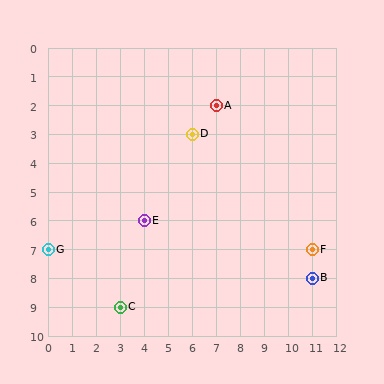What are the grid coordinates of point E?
Point E is at grid coordinates (4, 6).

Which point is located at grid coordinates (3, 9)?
Point C is at (3, 9).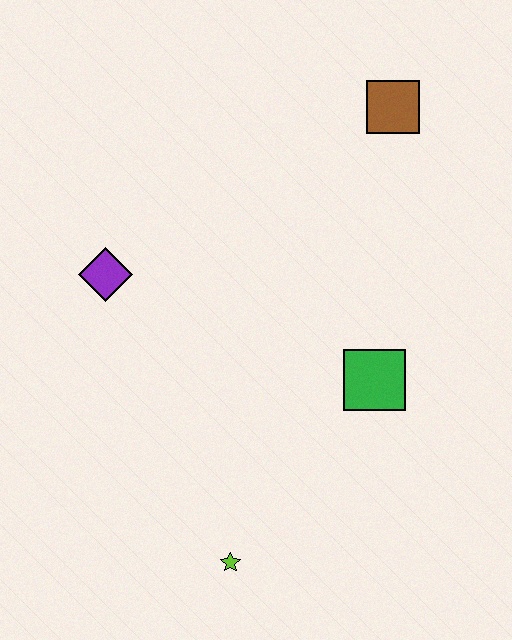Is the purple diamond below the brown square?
Yes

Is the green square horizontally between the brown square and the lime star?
Yes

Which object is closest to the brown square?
The green square is closest to the brown square.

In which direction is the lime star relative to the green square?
The lime star is below the green square.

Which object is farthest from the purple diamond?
The brown square is farthest from the purple diamond.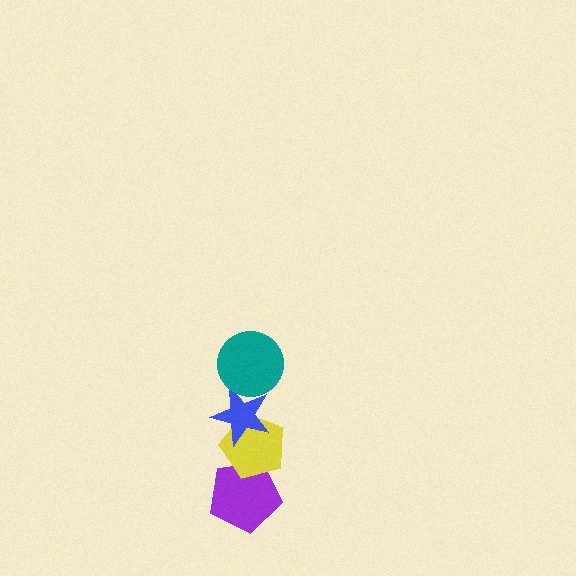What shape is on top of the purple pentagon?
The yellow pentagon is on top of the purple pentagon.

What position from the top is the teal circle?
The teal circle is 1st from the top.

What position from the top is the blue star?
The blue star is 2nd from the top.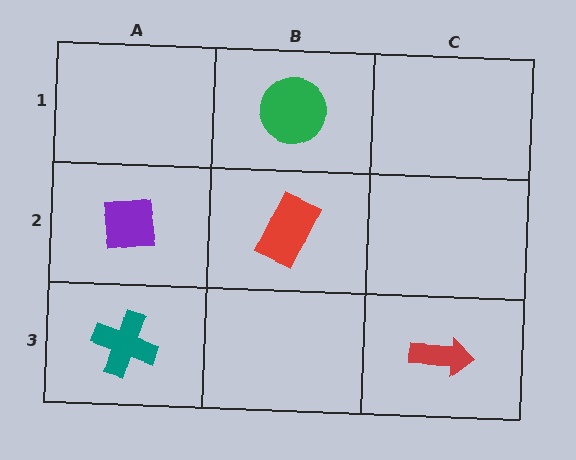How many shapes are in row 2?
2 shapes.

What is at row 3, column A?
A teal cross.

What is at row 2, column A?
A purple square.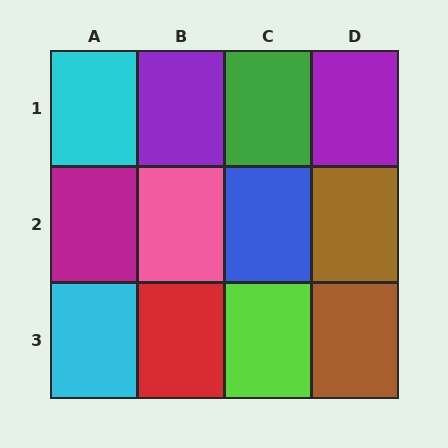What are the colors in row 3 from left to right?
Cyan, red, lime, brown.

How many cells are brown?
2 cells are brown.